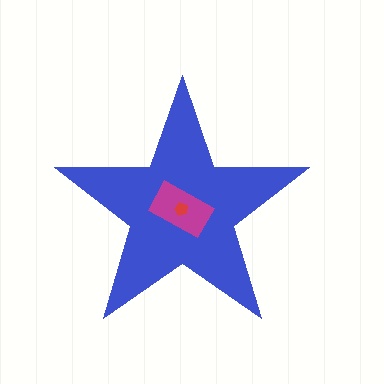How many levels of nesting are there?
3.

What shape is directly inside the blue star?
The magenta rectangle.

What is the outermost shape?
The blue star.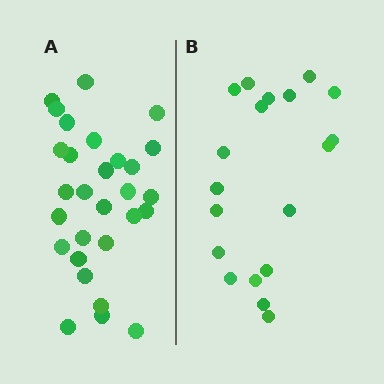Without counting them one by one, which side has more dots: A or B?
Region A (the left region) has more dots.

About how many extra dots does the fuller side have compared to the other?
Region A has roughly 10 or so more dots than region B.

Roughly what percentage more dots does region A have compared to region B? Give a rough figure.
About 55% more.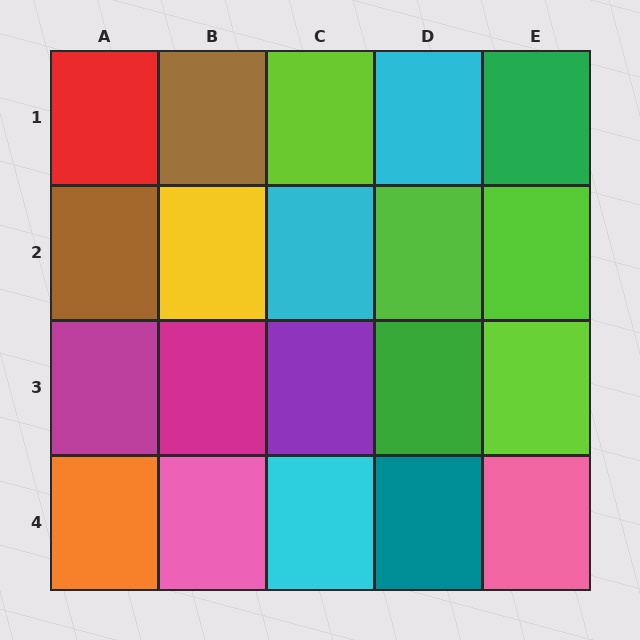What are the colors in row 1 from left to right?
Red, brown, lime, cyan, green.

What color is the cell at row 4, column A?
Orange.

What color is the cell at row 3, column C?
Purple.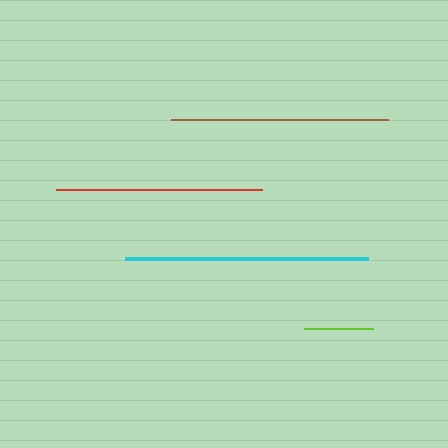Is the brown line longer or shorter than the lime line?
The brown line is longer than the lime line.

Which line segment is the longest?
The cyan line is the longest at approximately 243 pixels.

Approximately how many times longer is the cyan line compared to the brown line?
The cyan line is approximately 1.1 times the length of the brown line.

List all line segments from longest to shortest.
From longest to shortest: cyan, brown, red, lime.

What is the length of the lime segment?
The lime segment is approximately 69 pixels long.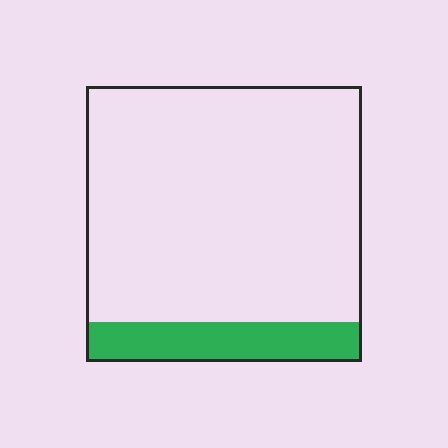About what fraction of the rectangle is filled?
About one eighth (1/8).